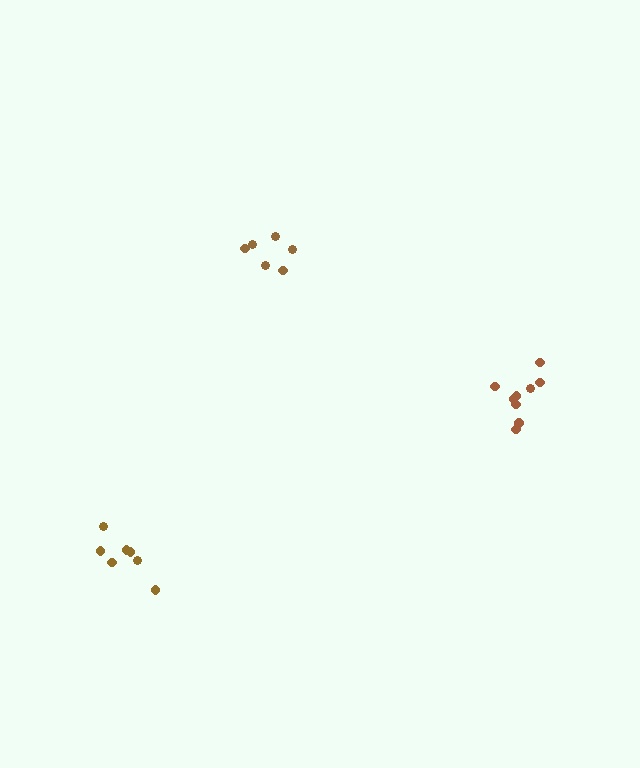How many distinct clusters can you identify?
There are 3 distinct clusters.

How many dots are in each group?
Group 1: 9 dots, Group 2: 6 dots, Group 3: 7 dots (22 total).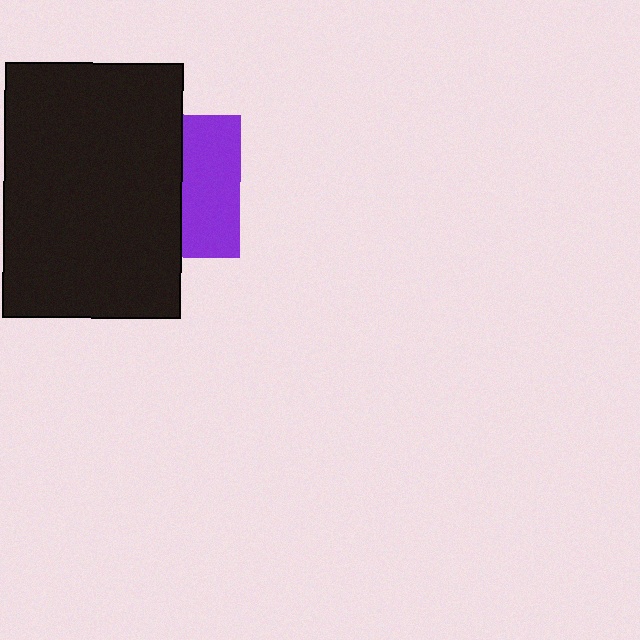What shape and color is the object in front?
The object in front is a black rectangle.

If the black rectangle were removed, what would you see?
You would see the complete purple square.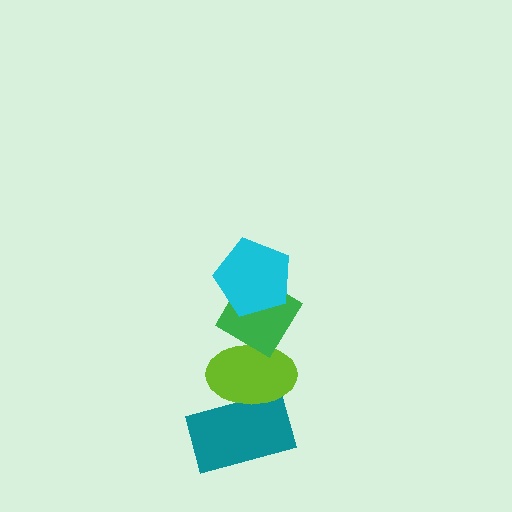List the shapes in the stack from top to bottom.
From top to bottom: the cyan pentagon, the green diamond, the lime ellipse, the teal rectangle.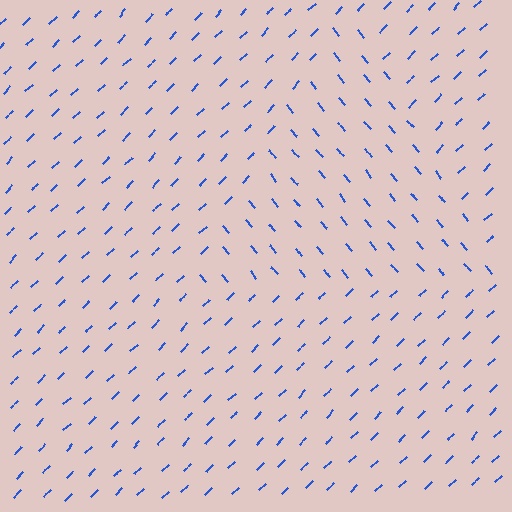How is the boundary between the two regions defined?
The boundary is defined purely by a change in line orientation (approximately 86 degrees difference). All lines are the same color and thickness.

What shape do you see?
I see a triangle.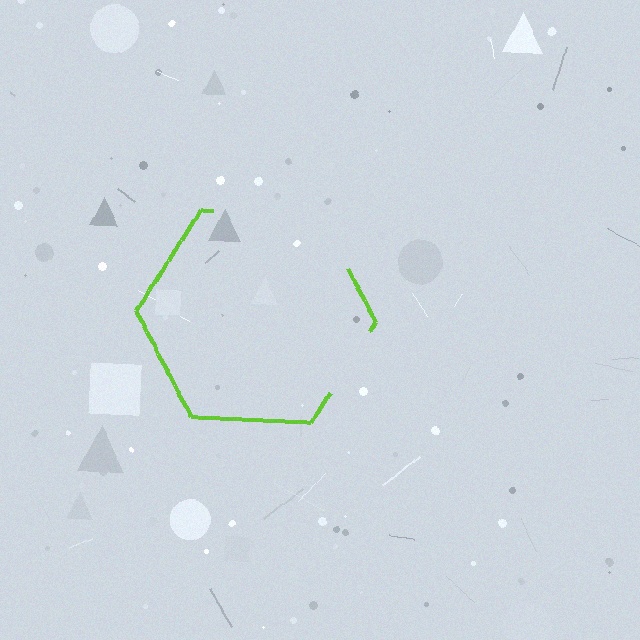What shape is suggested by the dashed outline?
The dashed outline suggests a hexagon.